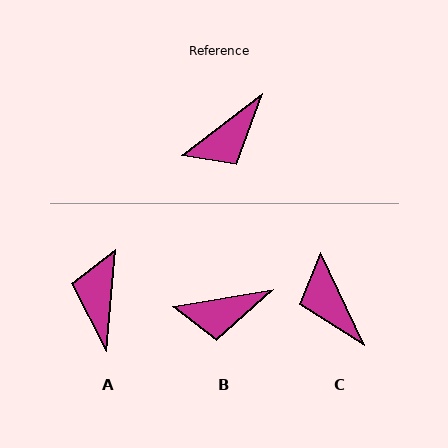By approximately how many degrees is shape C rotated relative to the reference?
Approximately 103 degrees clockwise.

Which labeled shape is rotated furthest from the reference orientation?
A, about 133 degrees away.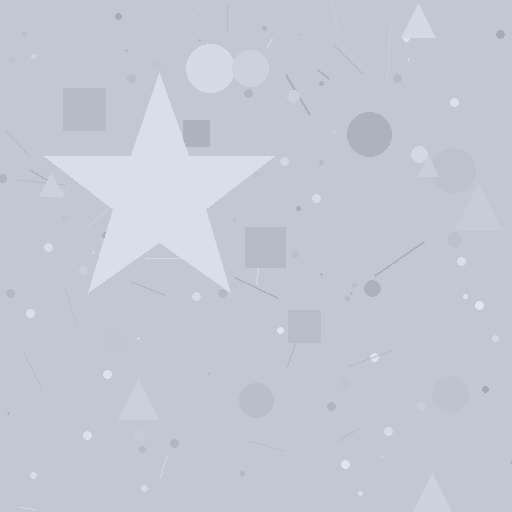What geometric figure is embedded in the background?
A star is embedded in the background.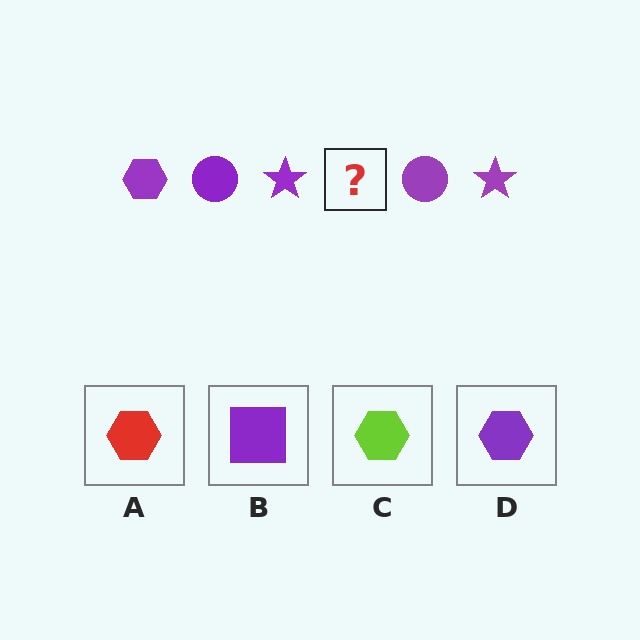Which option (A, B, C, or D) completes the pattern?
D.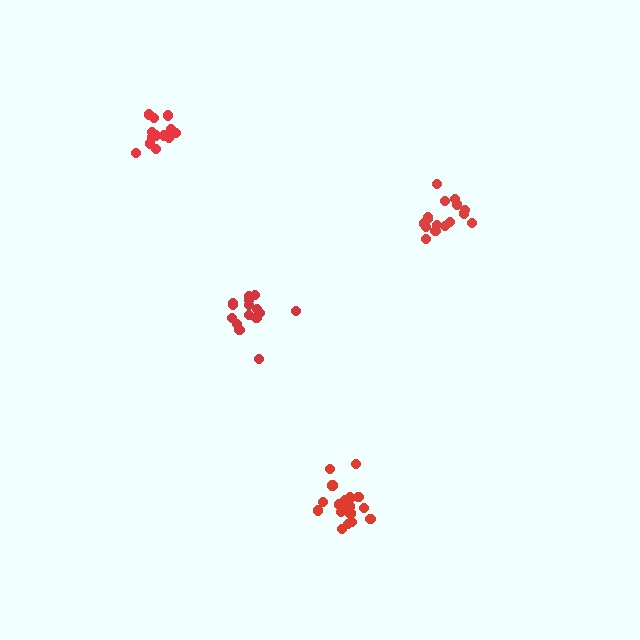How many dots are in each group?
Group 1: 15 dots, Group 2: 16 dots, Group 3: 16 dots, Group 4: 19 dots (66 total).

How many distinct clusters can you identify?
There are 4 distinct clusters.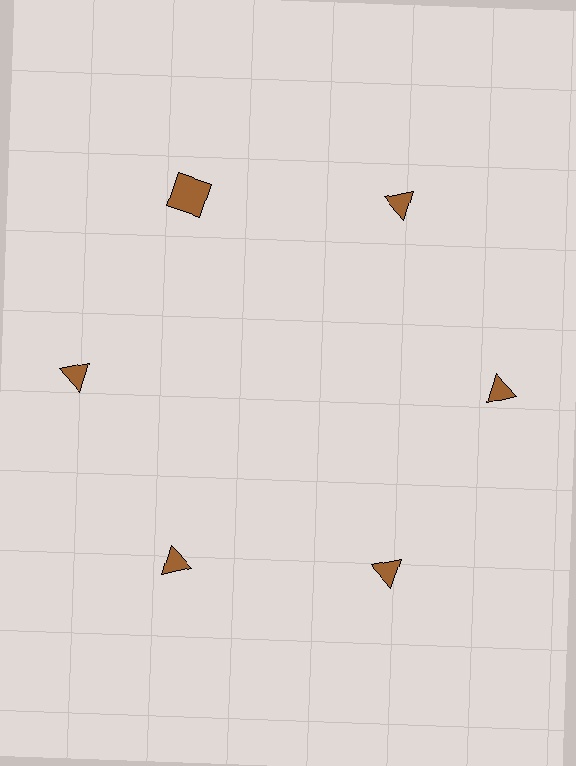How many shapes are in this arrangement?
There are 6 shapes arranged in a ring pattern.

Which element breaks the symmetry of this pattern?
The brown square at roughly the 11 o'clock position breaks the symmetry. All other shapes are brown triangles.